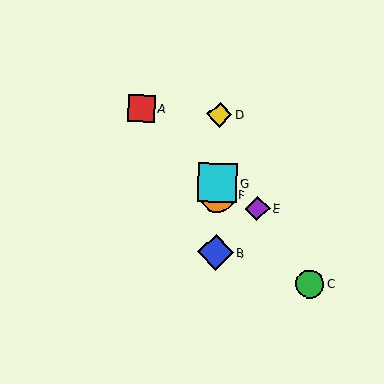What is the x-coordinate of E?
Object E is at x≈257.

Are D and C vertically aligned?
No, D is at x≈220 and C is at x≈310.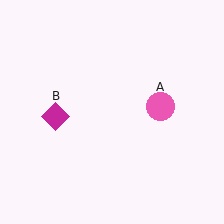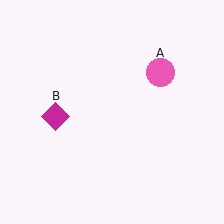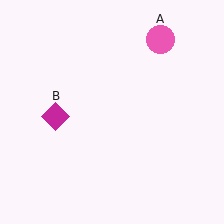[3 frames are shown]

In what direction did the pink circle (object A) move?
The pink circle (object A) moved up.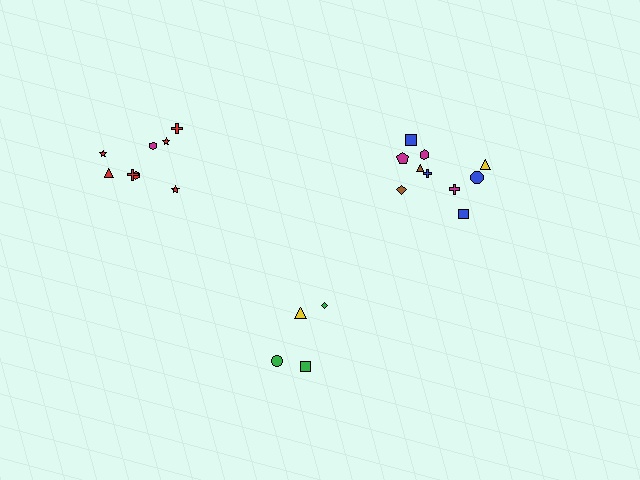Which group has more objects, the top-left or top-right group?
The top-right group.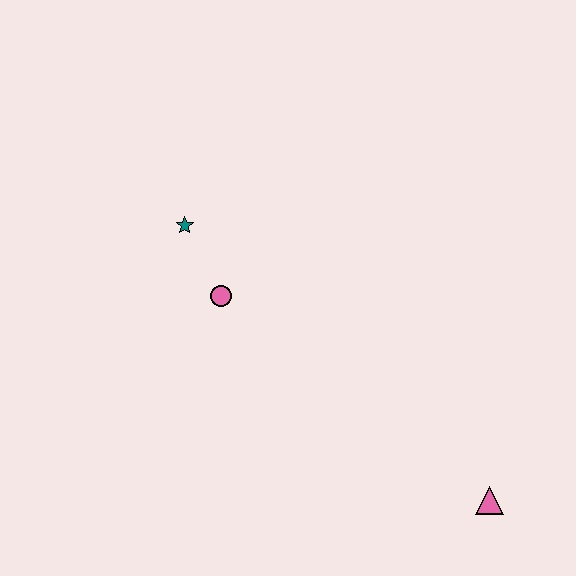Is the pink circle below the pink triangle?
No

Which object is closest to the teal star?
The pink circle is closest to the teal star.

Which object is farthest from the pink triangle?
The teal star is farthest from the pink triangle.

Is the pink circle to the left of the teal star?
No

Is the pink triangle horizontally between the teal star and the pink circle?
No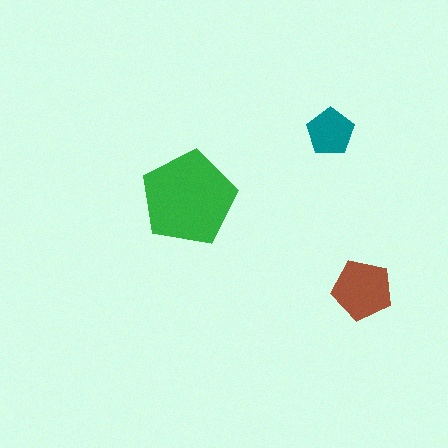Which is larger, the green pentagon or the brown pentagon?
The green one.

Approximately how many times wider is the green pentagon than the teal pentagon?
About 2 times wider.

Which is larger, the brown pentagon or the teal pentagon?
The brown one.